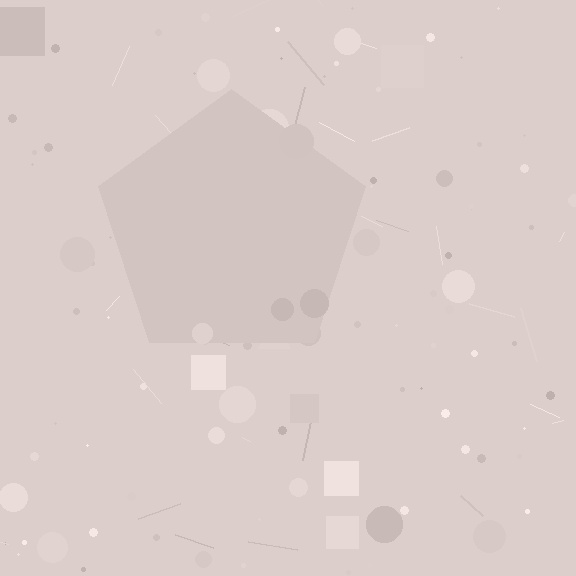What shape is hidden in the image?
A pentagon is hidden in the image.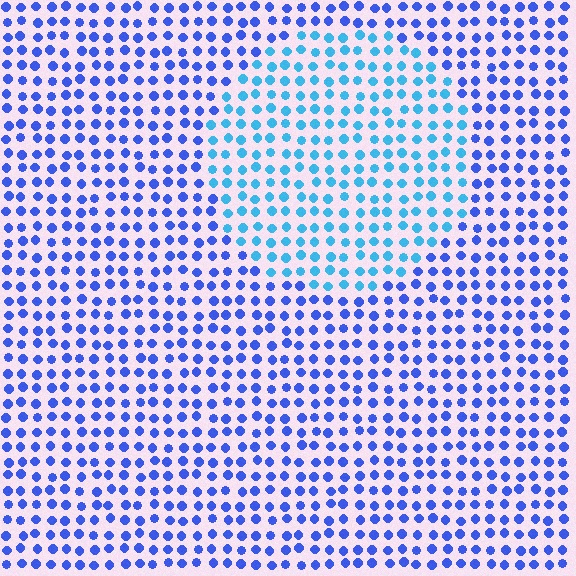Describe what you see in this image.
The image is filled with small blue elements in a uniform arrangement. A circle-shaped region is visible where the elements are tinted to a slightly different hue, forming a subtle color boundary.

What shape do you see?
I see a circle.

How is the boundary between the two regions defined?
The boundary is defined purely by a slight shift in hue (about 34 degrees). Spacing, size, and orientation are identical on both sides.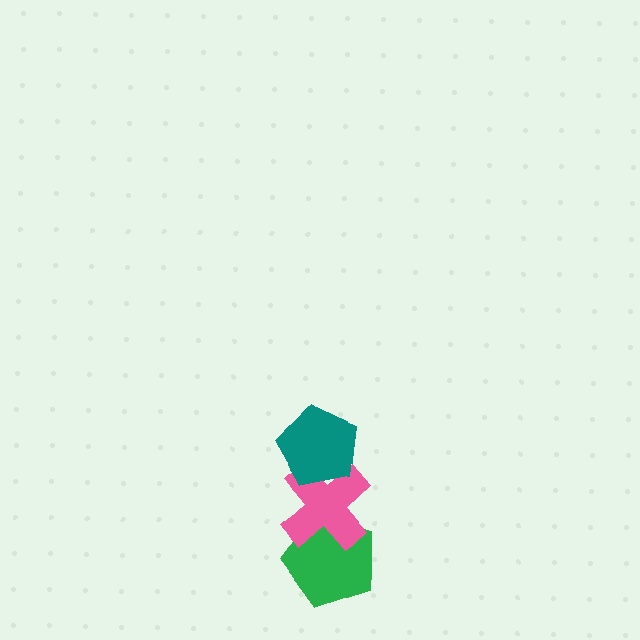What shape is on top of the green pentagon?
The pink cross is on top of the green pentagon.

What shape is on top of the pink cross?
The teal pentagon is on top of the pink cross.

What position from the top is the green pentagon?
The green pentagon is 3rd from the top.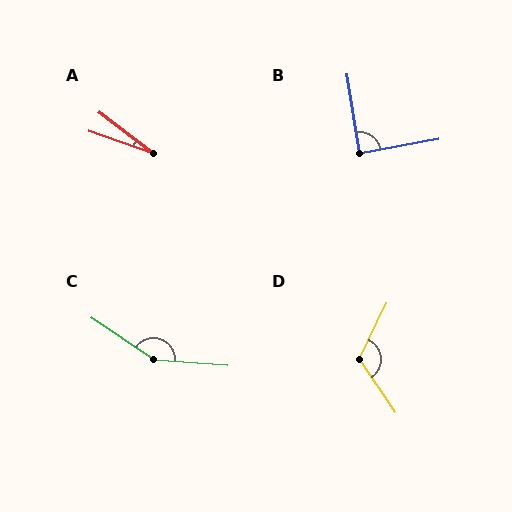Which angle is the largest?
C, at approximately 150 degrees.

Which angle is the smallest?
A, at approximately 18 degrees.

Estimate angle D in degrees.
Approximately 120 degrees.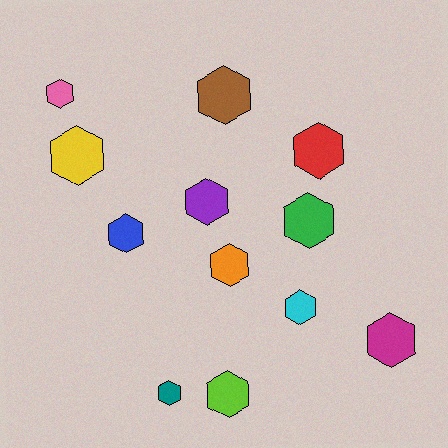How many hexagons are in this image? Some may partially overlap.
There are 12 hexagons.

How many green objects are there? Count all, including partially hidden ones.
There is 1 green object.